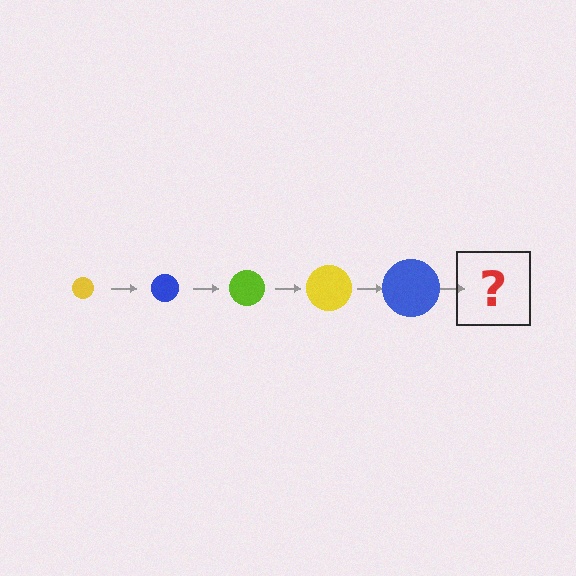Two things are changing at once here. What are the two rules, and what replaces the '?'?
The two rules are that the circle grows larger each step and the color cycles through yellow, blue, and lime. The '?' should be a lime circle, larger than the previous one.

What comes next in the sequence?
The next element should be a lime circle, larger than the previous one.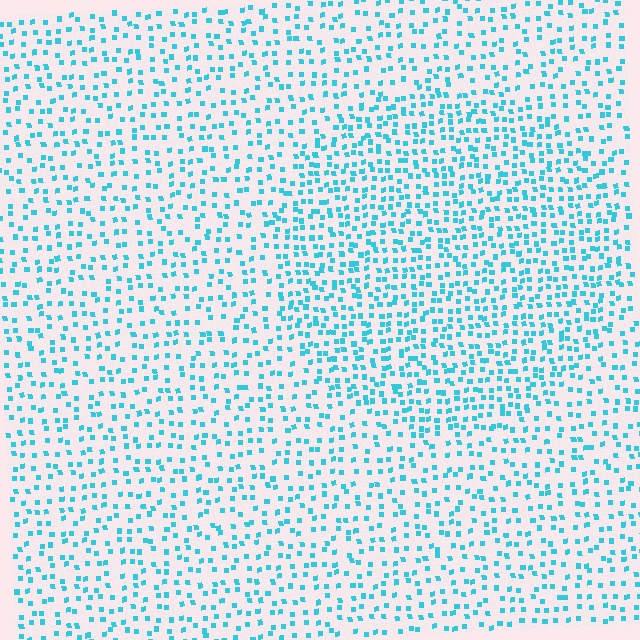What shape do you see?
I see a circle.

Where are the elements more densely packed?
The elements are more densely packed inside the circle boundary.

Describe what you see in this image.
The image contains small cyan elements arranged at two different densities. A circle-shaped region is visible where the elements are more densely packed than the surrounding area.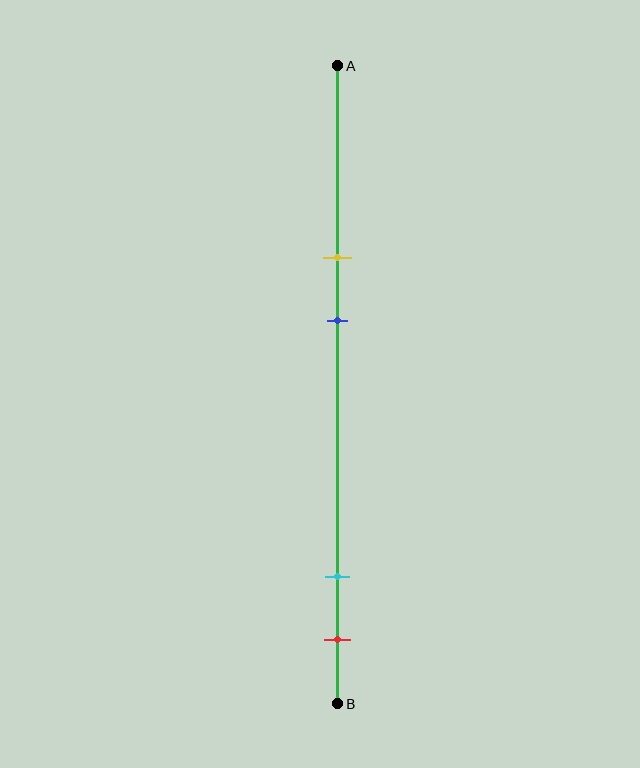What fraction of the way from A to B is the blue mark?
The blue mark is approximately 40% (0.4) of the way from A to B.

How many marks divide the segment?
There are 4 marks dividing the segment.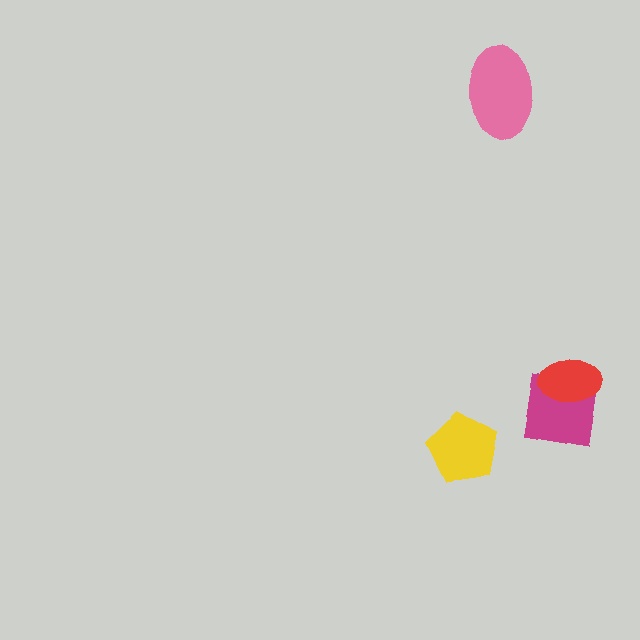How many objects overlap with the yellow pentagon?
0 objects overlap with the yellow pentagon.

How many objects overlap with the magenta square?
1 object overlaps with the magenta square.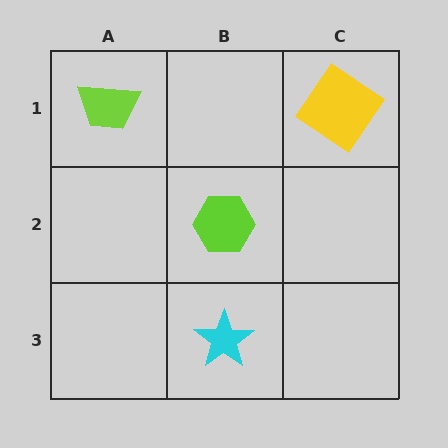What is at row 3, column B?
A cyan star.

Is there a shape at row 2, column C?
No, that cell is empty.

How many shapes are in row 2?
1 shape.